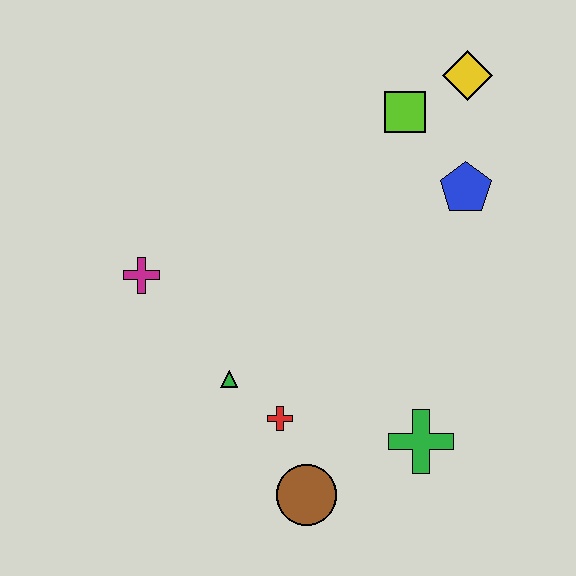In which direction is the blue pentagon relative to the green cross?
The blue pentagon is above the green cross.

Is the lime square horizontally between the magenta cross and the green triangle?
No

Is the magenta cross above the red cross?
Yes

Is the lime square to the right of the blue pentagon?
No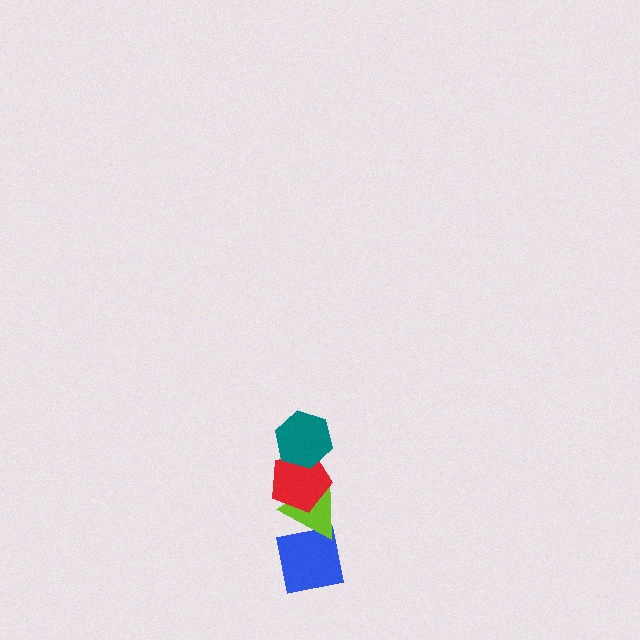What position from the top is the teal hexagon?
The teal hexagon is 1st from the top.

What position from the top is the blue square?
The blue square is 4th from the top.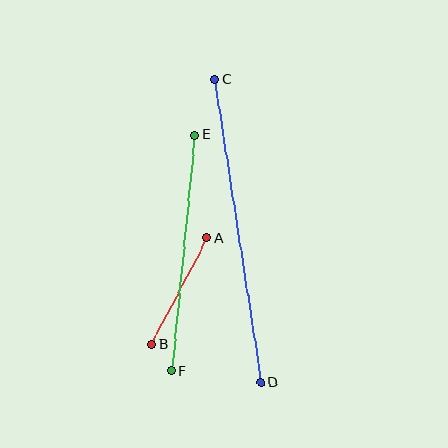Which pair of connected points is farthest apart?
Points C and D are farthest apart.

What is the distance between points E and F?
The distance is approximately 237 pixels.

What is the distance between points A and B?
The distance is approximately 120 pixels.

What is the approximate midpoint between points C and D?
The midpoint is at approximately (238, 231) pixels.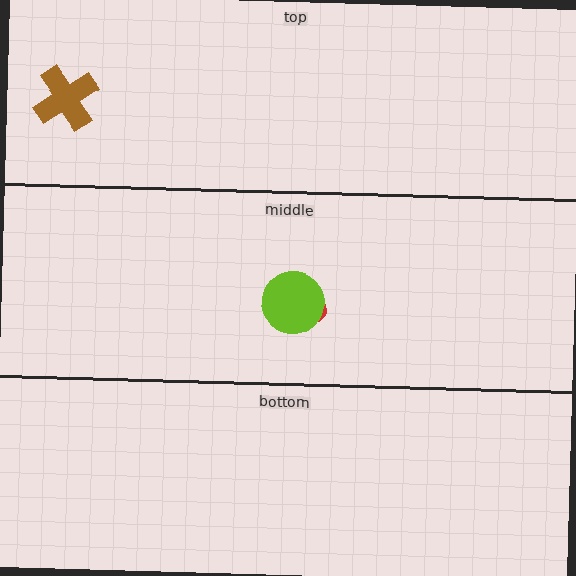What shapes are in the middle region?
The red ellipse, the lime circle.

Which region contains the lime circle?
The middle region.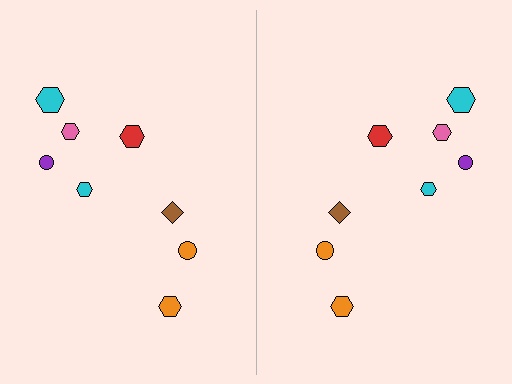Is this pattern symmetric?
Yes, this pattern has bilateral (reflection) symmetry.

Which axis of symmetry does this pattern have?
The pattern has a vertical axis of symmetry running through the center of the image.